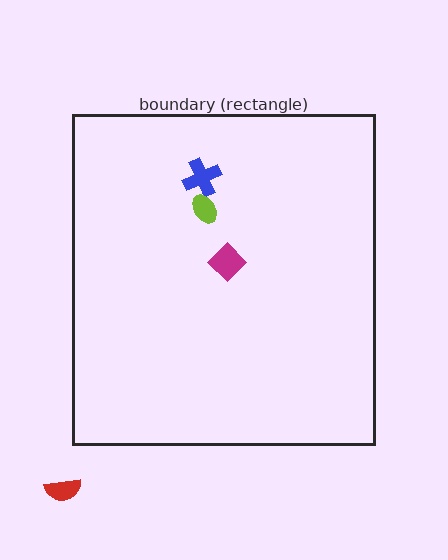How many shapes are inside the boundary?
3 inside, 1 outside.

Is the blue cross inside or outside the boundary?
Inside.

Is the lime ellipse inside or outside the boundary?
Inside.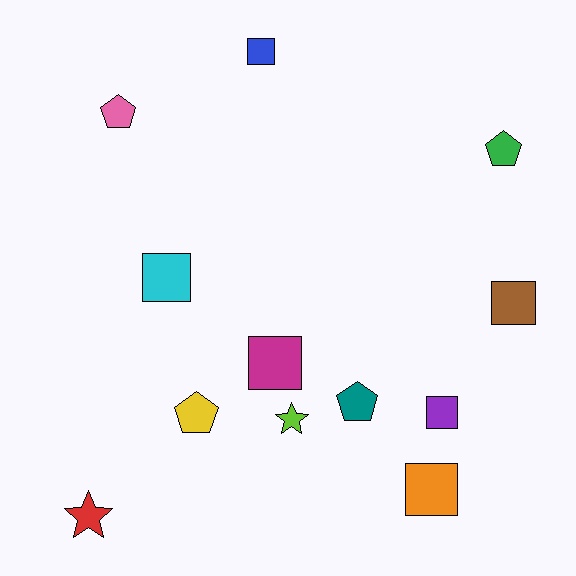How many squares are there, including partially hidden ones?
There are 6 squares.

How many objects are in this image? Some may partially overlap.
There are 12 objects.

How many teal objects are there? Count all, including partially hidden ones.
There is 1 teal object.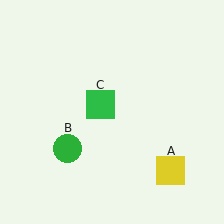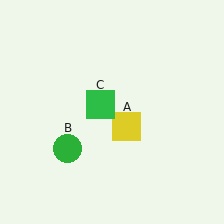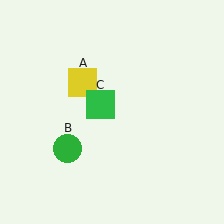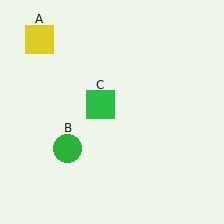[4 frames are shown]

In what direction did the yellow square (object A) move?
The yellow square (object A) moved up and to the left.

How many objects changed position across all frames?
1 object changed position: yellow square (object A).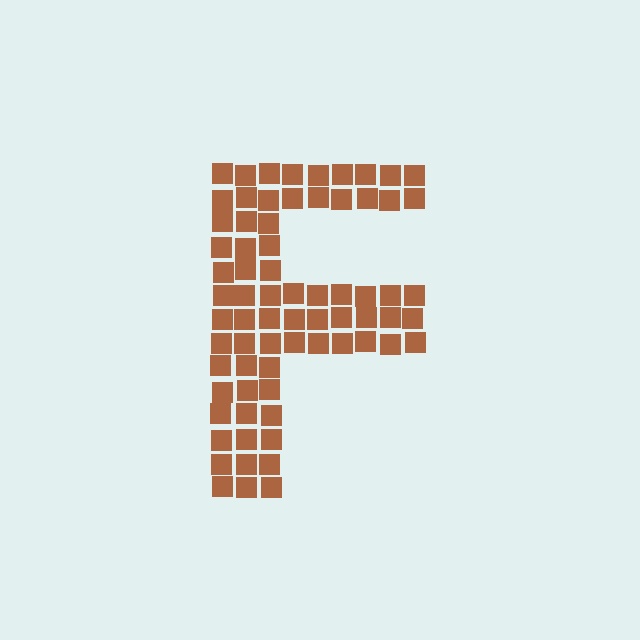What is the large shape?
The large shape is the letter F.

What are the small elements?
The small elements are squares.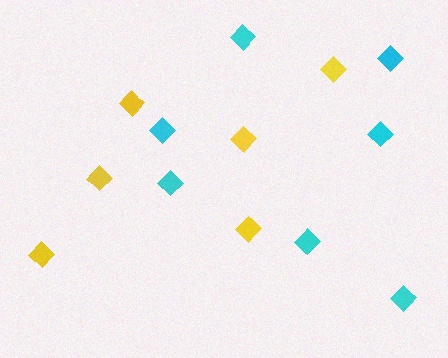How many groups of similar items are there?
There are 2 groups: one group of cyan diamonds (7) and one group of yellow diamonds (6).